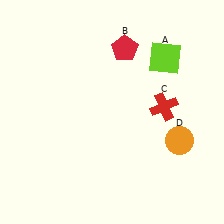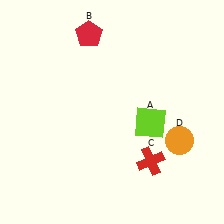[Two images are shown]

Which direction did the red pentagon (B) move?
The red pentagon (B) moved left.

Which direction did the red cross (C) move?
The red cross (C) moved down.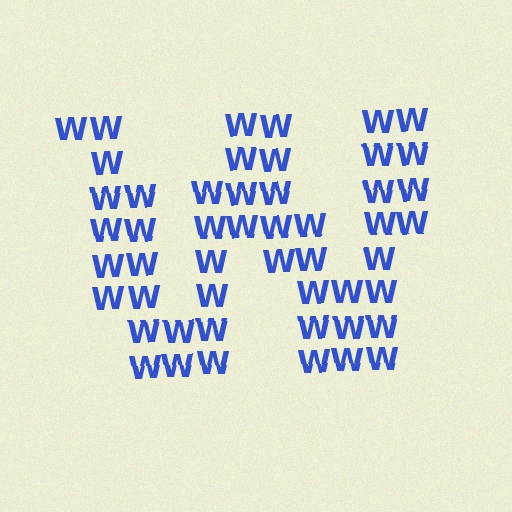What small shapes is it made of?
It is made of small letter W's.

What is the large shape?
The large shape is the letter W.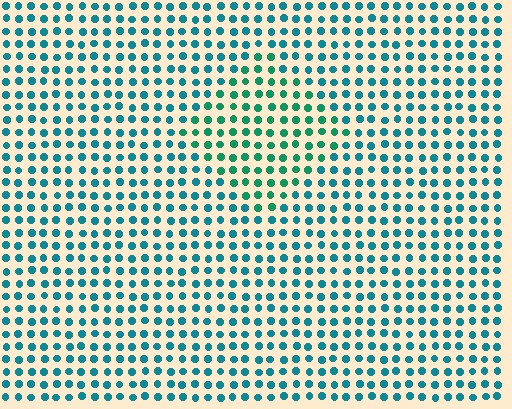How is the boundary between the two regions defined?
The boundary is defined purely by a slight shift in hue (about 29 degrees). Spacing, size, and orientation are identical on both sides.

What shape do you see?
I see a diamond.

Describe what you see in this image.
The image is filled with small teal elements in a uniform arrangement. A diamond-shaped region is visible where the elements are tinted to a slightly different hue, forming a subtle color boundary.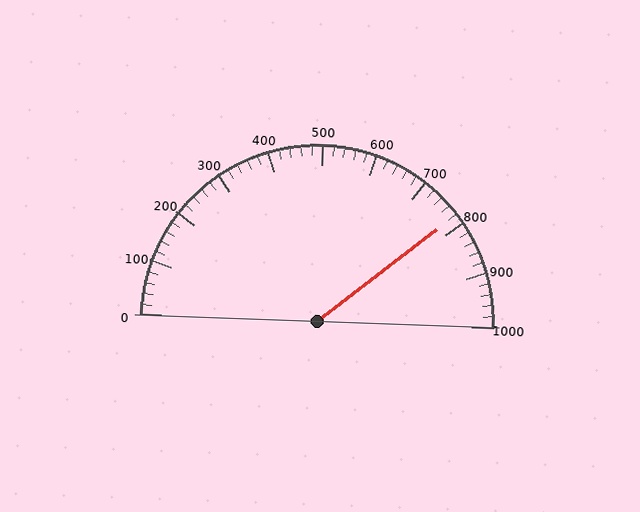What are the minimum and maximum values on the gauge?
The gauge ranges from 0 to 1000.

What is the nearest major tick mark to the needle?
The nearest major tick mark is 800.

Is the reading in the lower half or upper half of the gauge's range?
The reading is in the upper half of the range (0 to 1000).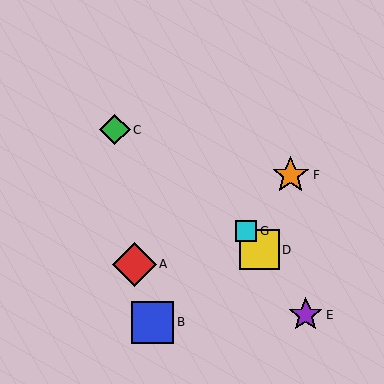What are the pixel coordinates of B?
Object B is at (153, 322).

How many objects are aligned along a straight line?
3 objects (D, E, G) are aligned along a straight line.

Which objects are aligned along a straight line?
Objects D, E, G are aligned along a straight line.